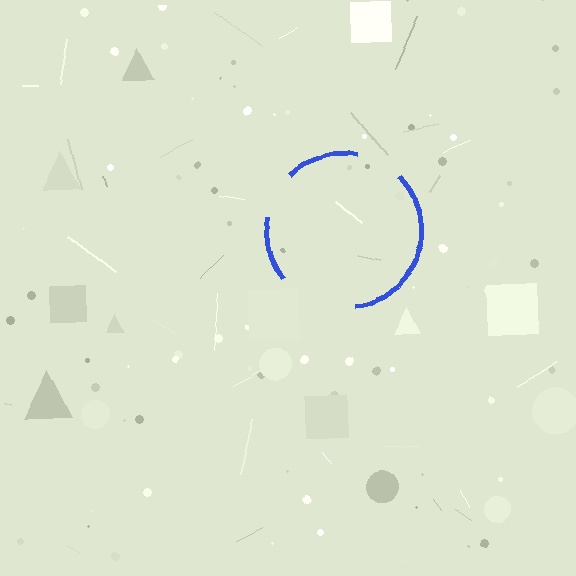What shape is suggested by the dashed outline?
The dashed outline suggests a circle.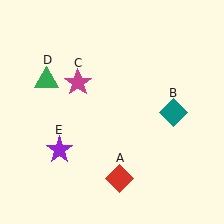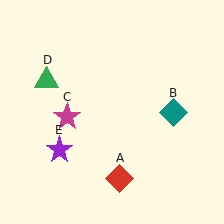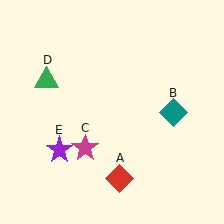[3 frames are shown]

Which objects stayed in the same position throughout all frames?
Red diamond (object A) and teal diamond (object B) and green triangle (object D) and purple star (object E) remained stationary.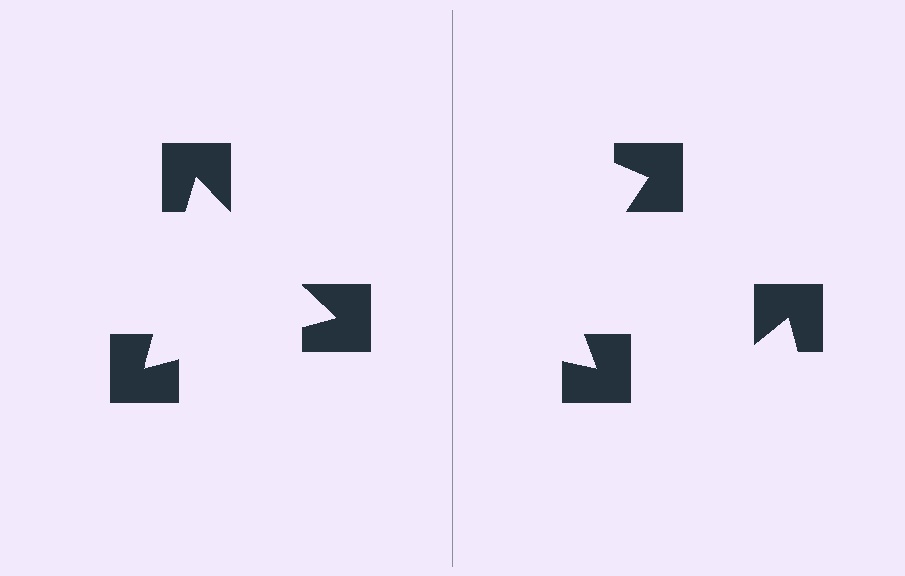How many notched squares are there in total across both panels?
6 — 3 on each side.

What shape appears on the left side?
An illusory triangle.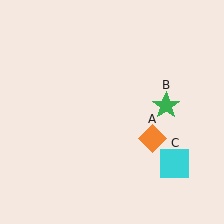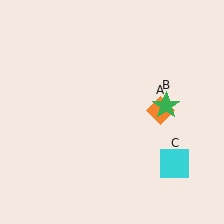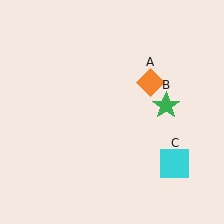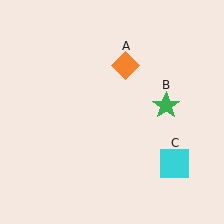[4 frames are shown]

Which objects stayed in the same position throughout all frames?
Green star (object B) and cyan square (object C) remained stationary.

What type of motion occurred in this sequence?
The orange diamond (object A) rotated counterclockwise around the center of the scene.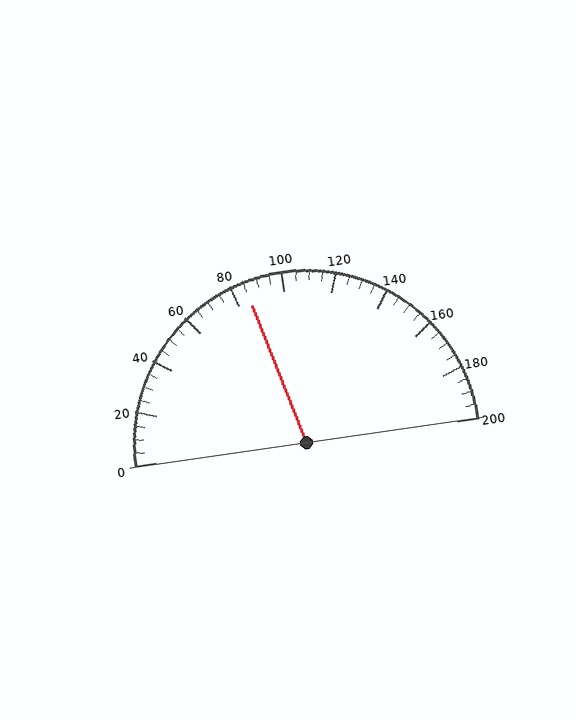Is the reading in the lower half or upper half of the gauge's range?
The reading is in the lower half of the range (0 to 200).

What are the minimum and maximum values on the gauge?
The gauge ranges from 0 to 200.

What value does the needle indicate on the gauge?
The needle indicates approximately 85.